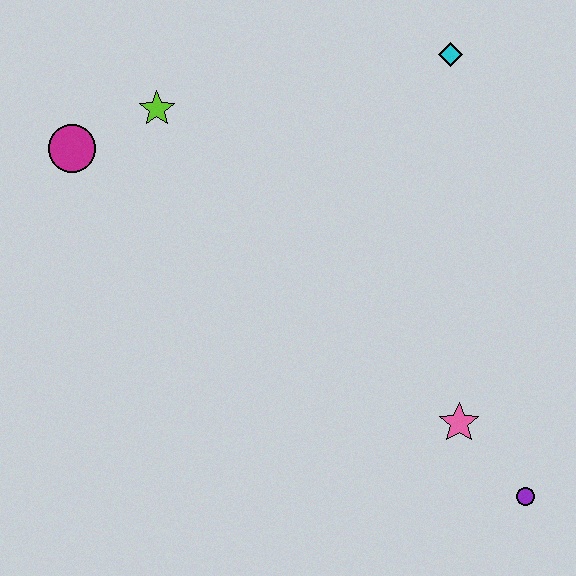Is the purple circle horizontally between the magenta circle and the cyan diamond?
No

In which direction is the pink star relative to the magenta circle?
The pink star is to the right of the magenta circle.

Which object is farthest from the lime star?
The purple circle is farthest from the lime star.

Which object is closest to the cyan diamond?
The lime star is closest to the cyan diamond.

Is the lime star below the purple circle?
No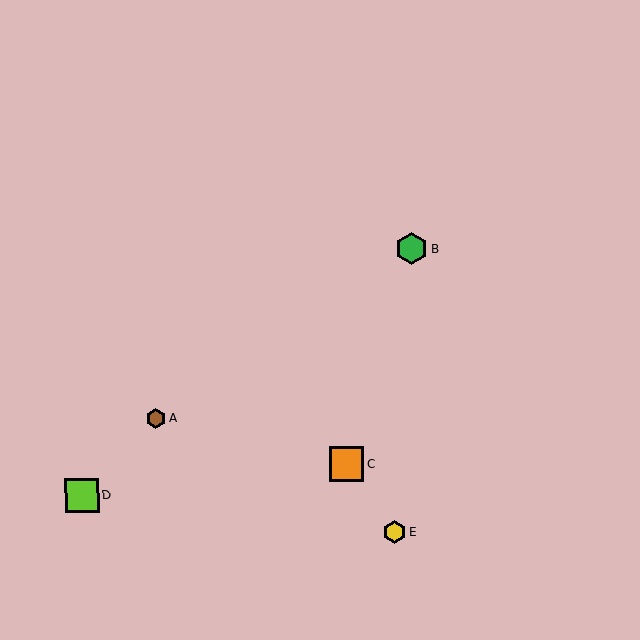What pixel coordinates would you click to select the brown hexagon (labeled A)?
Click at (156, 419) to select the brown hexagon A.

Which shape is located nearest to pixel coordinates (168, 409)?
The brown hexagon (labeled A) at (156, 419) is nearest to that location.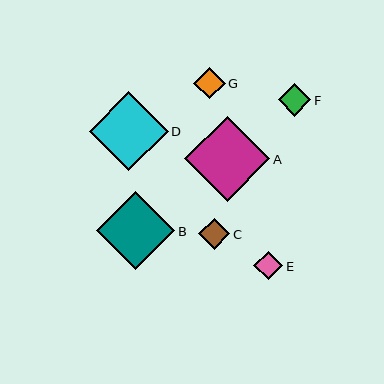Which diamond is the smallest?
Diamond E is the smallest with a size of approximately 29 pixels.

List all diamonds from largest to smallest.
From largest to smallest: A, D, B, F, C, G, E.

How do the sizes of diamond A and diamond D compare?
Diamond A and diamond D are approximately the same size.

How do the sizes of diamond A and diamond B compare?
Diamond A and diamond B are approximately the same size.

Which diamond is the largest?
Diamond A is the largest with a size of approximately 85 pixels.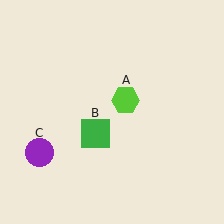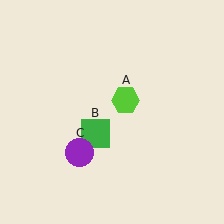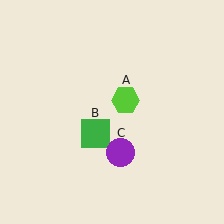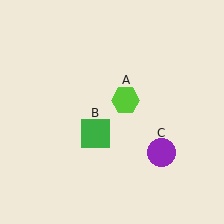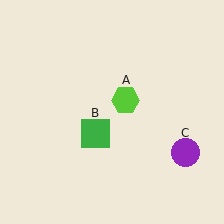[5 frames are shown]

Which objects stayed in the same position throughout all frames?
Lime hexagon (object A) and green square (object B) remained stationary.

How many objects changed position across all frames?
1 object changed position: purple circle (object C).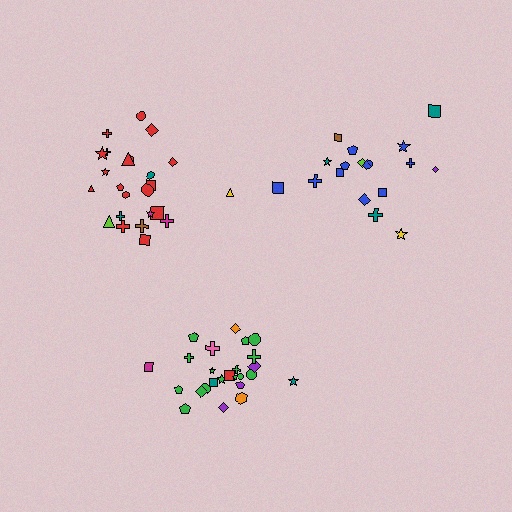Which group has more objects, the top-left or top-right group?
The top-left group.